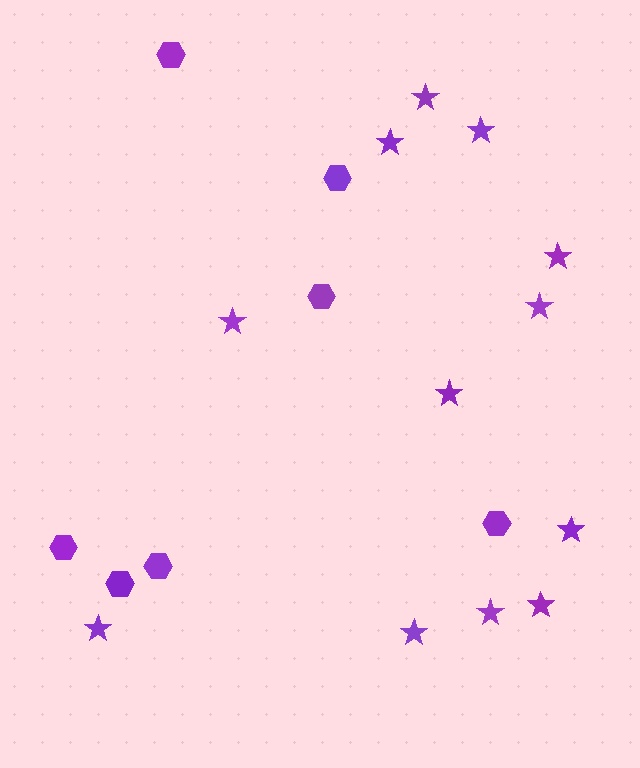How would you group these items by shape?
There are 2 groups: one group of hexagons (7) and one group of stars (12).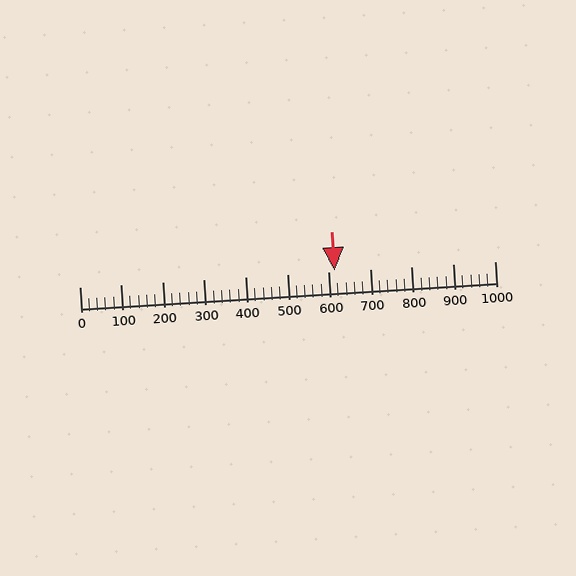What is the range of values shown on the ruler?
The ruler shows values from 0 to 1000.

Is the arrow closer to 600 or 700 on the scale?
The arrow is closer to 600.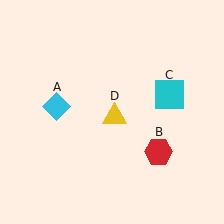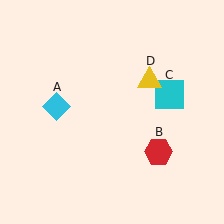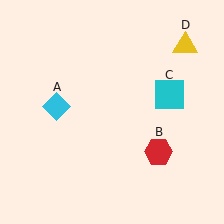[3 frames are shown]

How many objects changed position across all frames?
1 object changed position: yellow triangle (object D).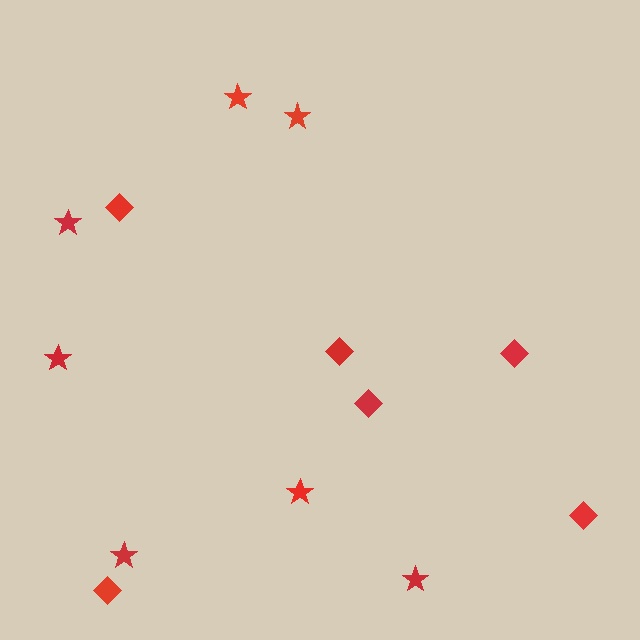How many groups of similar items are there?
There are 2 groups: one group of stars (7) and one group of diamonds (6).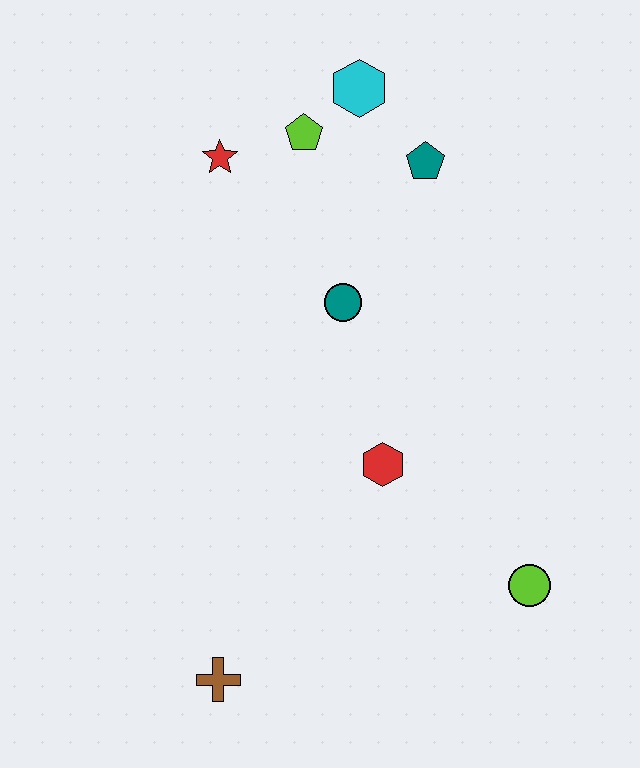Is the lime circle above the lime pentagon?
No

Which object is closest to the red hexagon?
The teal circle is closest to the red hexagon.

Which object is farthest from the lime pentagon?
The brown cross is farthest from the lime pentagon.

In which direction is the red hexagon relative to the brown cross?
The red hexagon is above the brown cross.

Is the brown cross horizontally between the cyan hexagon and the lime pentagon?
No